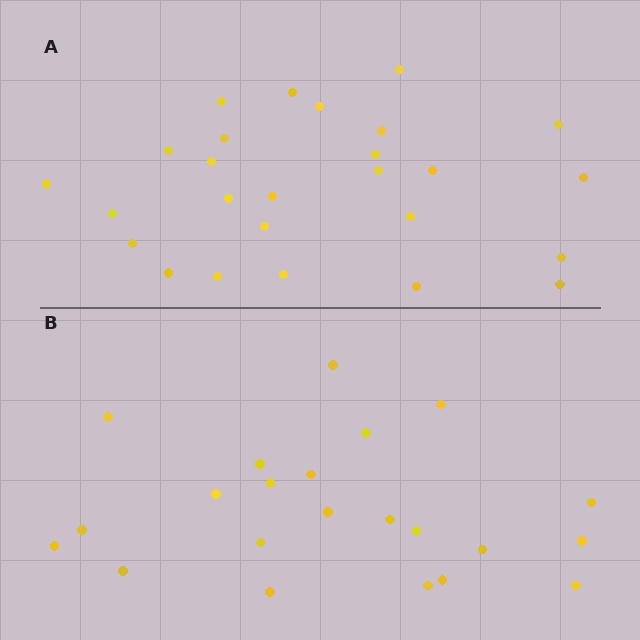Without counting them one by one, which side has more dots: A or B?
Region A (the top region) has more dots.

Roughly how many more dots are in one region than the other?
Region A has about 4 more dots than region B.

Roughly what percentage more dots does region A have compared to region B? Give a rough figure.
About 20% more.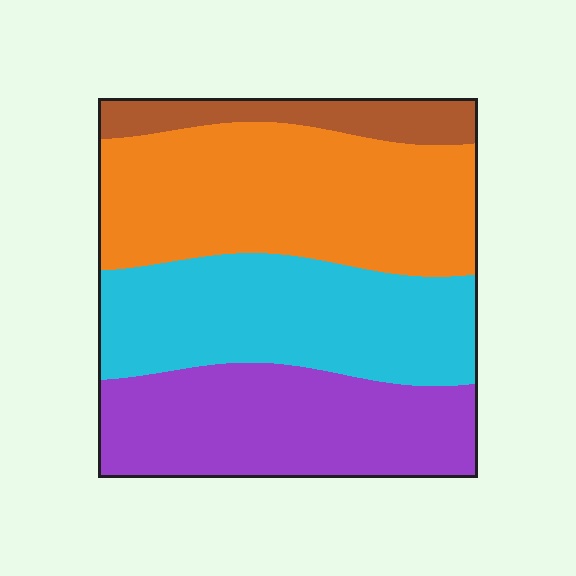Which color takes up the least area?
Brown, at roughly 10%.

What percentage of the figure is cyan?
Cyan covers 29% of the figure.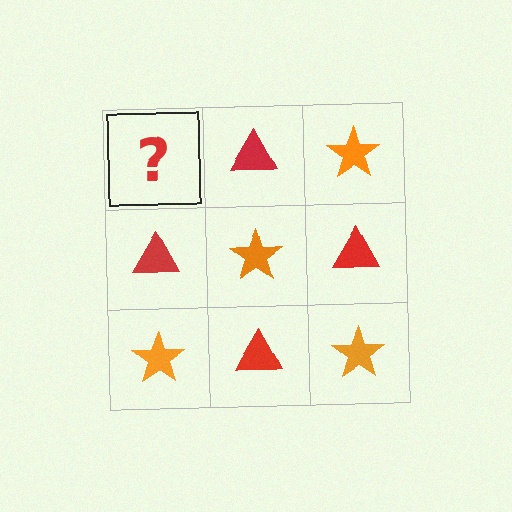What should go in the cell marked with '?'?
The missing cell should contain an orange star.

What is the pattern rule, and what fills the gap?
The rule is that it alternates orange star and red triangle in a checkerboard pattern. The gap should be filled with an orange star.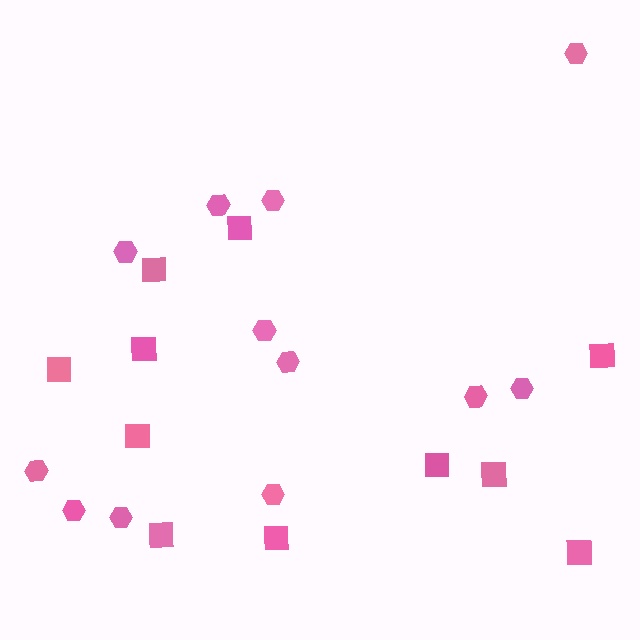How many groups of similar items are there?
There are 2 groups: one group of squares (11) and one group of hexagons (12).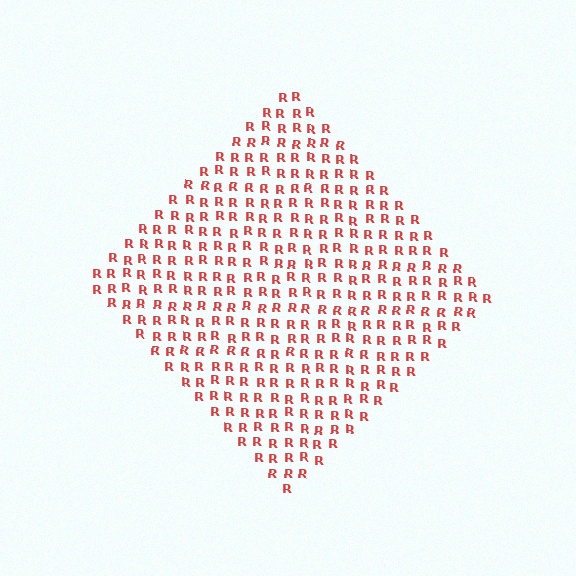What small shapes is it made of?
It is made of small letter R's.